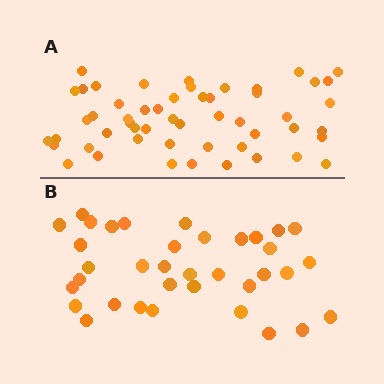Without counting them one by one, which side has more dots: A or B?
Region A (the top region) has more dots.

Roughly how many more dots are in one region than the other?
Region A has approximately 15 more dots than region B.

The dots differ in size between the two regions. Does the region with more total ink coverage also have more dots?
No. Region B has more total ink coverage because its dots are larger, but region A actually contains more individual dots. Total area can be misleading — the number of items is what matters here.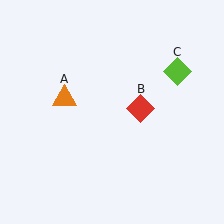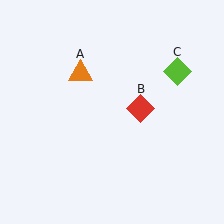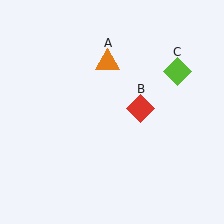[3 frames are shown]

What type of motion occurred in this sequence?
The orange triangle (object A) rotated clockwise around the center of the scene.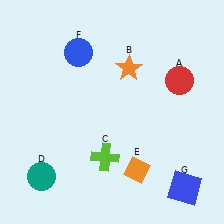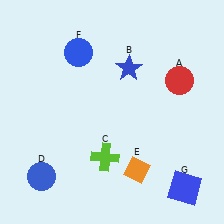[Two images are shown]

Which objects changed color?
B changed from orange to blue. D changed from teal to blue.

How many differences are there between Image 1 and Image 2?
There are 2 differences between the two images.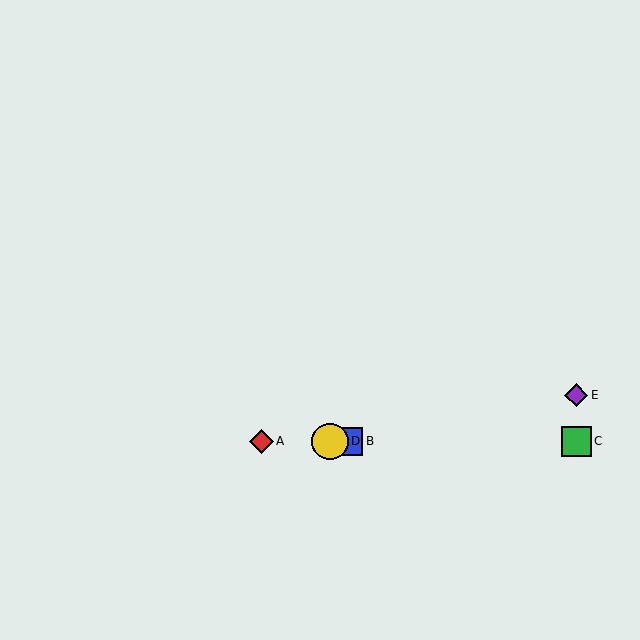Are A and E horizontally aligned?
No, A is at y≈441 and E is at y≈395.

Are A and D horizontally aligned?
Yes, both are at y≈441.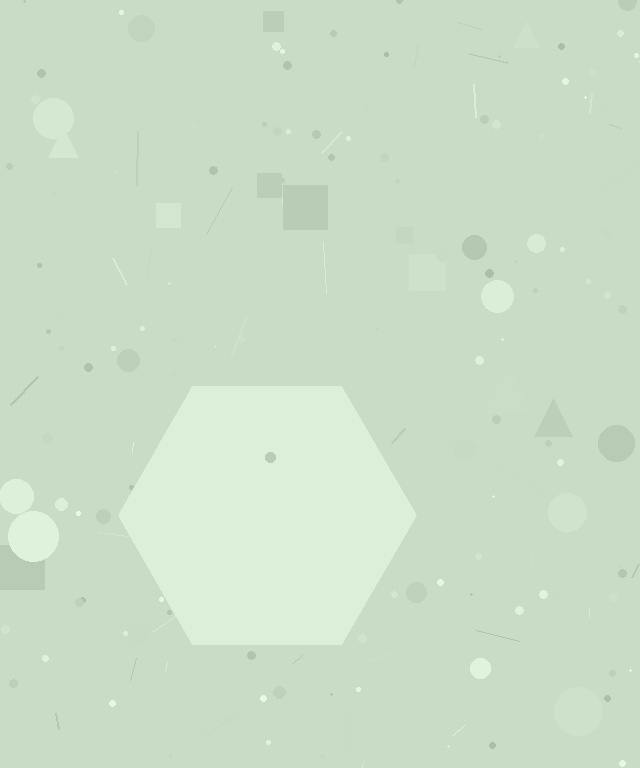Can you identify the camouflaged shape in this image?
The camouflaged shape is a hexagon.